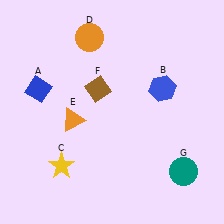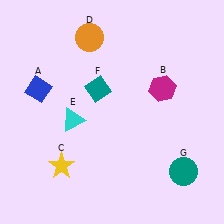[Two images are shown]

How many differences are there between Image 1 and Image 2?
There are 3 differences between the two images.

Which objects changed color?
B changed from blue to magenta. E changed from orange to cyan. F changed from brown to teal.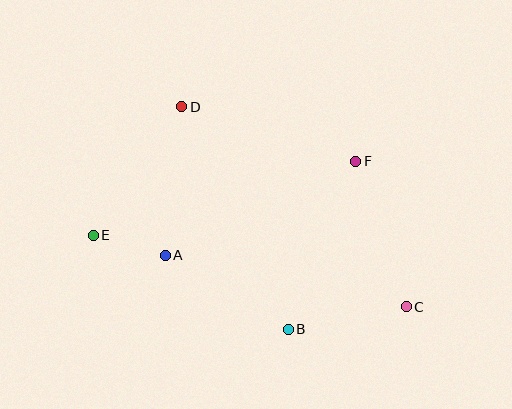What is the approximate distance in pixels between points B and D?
The distance between B and D is approximately 246 pixels.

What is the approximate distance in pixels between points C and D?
The distance between C and D is approximately 301 pixels.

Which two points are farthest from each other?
Points C and E are farthest from each other.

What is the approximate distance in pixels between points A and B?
The distance between A and B is approximately 143 pixels.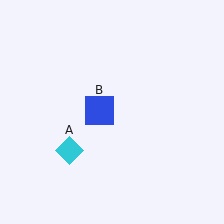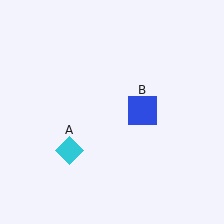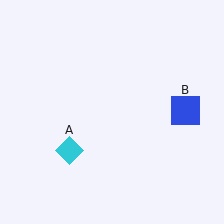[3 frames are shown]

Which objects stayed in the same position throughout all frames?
Cyan diamond (object A) remained stationary.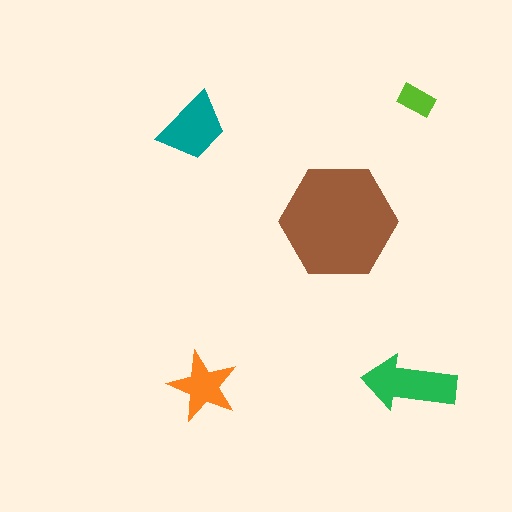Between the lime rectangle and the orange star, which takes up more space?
The orange star.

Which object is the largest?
The brown hexagon.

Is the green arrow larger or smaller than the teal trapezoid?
Larger.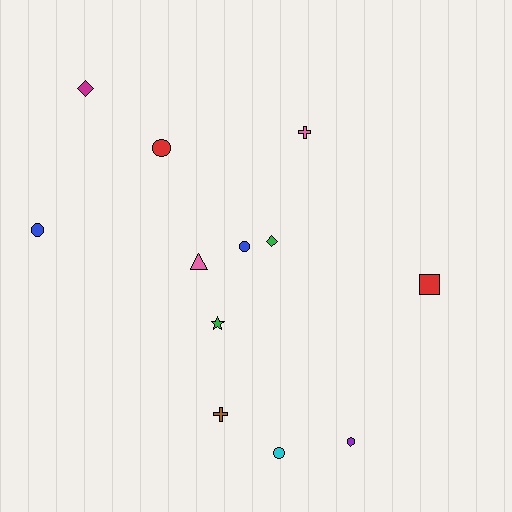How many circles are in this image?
There are 4 circles.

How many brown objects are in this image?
There is 1 brown object.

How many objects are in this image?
There are 12 objects.